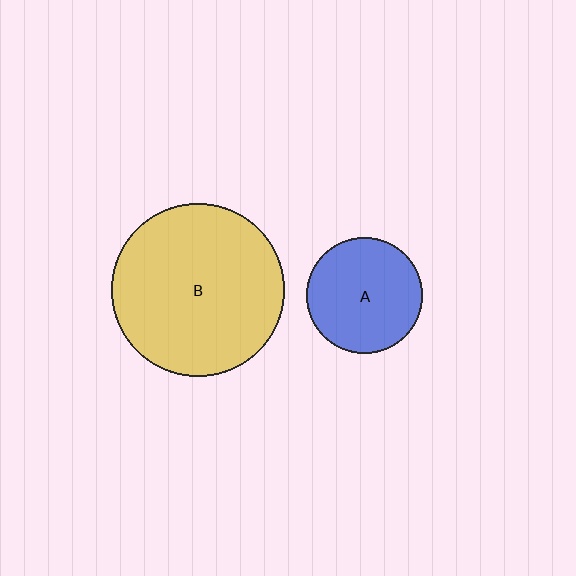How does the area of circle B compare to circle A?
Approximately 2.2 times.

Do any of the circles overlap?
No, none of the circles overlap.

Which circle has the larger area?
Circle B (yellow).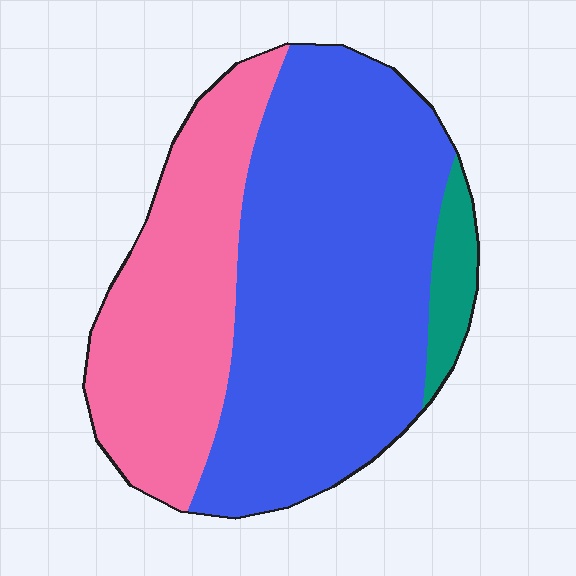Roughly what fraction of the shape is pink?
Pink covers around 35% of the shape.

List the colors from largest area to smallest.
From largest to smallest: blue, pink, teal.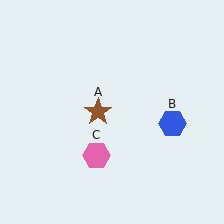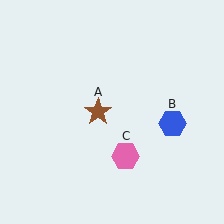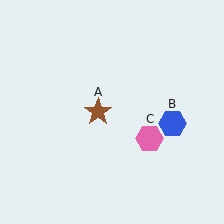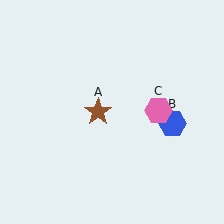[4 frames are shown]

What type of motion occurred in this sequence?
The pink hexagon (object C) rotated counterclockwise around the center of the scene.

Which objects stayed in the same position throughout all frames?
Brown star (object A) and blue hexagon (object B) remained stationary.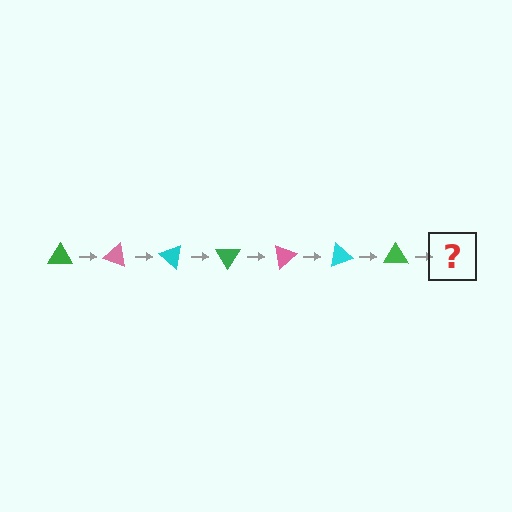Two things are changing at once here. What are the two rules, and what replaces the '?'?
The two rules are that it rotates 20 degrees each step and the color cycles through green, pink, and cyan. The '?' should be a pink triangle, rotated 140 degrees from the start.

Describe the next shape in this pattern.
It should be a pink triangle, rotated 140 degrees from the start.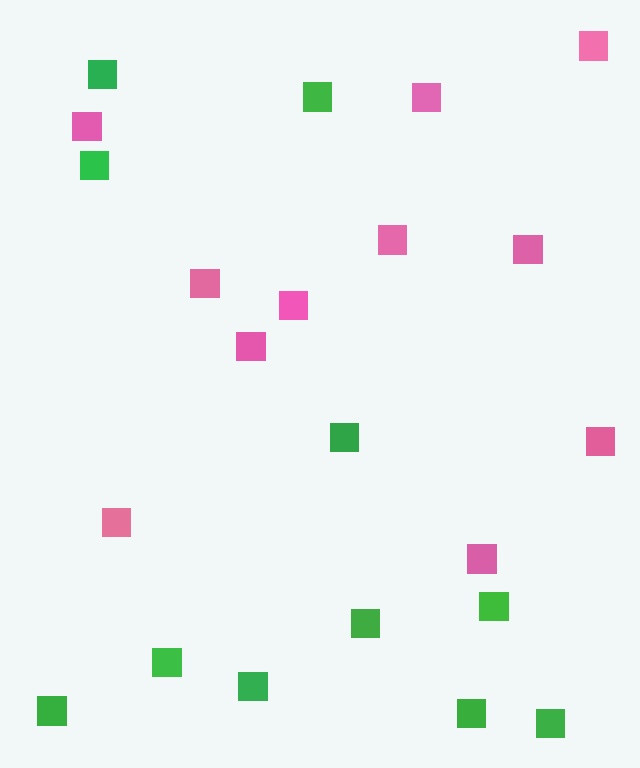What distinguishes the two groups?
There are 2 groups: one group of pink squares (11) and one group of green squares (11).